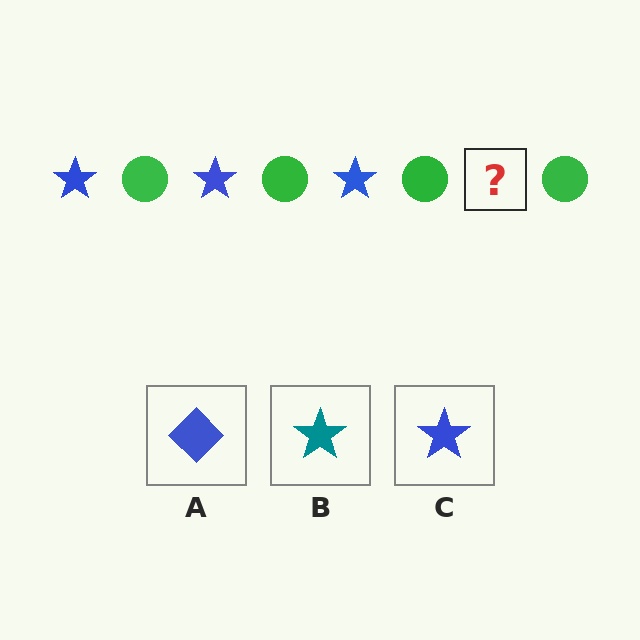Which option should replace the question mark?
Option C.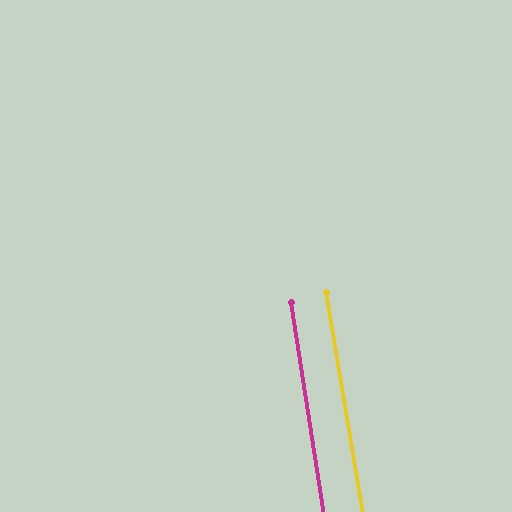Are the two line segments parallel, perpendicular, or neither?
Parallel — their directions differ by only 0.8°.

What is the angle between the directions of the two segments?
Approximately 1 degree.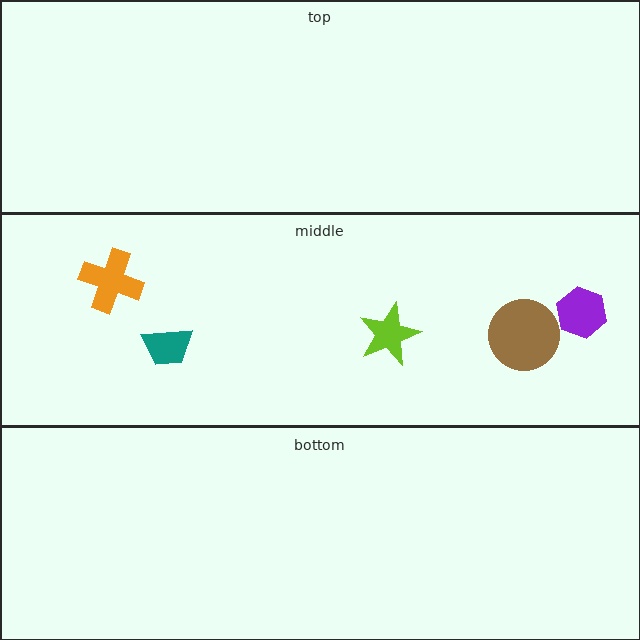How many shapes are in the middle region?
5.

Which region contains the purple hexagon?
The middle region.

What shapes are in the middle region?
The lime star, the brown circle, the purple hexagon, the teal trapezoid, the orange cross.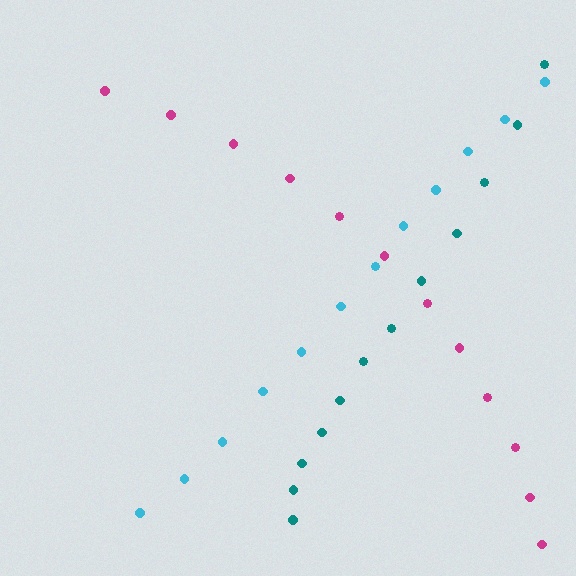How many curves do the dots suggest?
There are 3 distinct paths.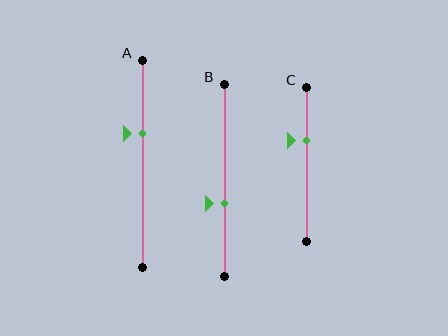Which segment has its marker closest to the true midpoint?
Segment B has its marker closest to the true midpoint.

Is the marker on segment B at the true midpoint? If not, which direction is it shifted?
No, the marker on segment B is shifted downward by about 12% of the segment length.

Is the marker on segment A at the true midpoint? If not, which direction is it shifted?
No, the marker on segment A is shifted upward by about 15% of the segment length.